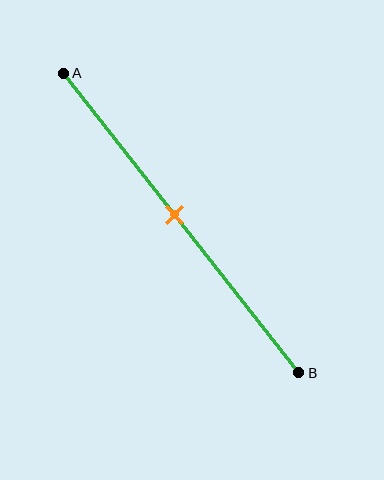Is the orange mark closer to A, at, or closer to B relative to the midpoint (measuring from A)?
The orange mark is approximately at the midpoint of segment AB.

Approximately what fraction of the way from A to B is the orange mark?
The orange mark is approximately 45% of the way from A to B.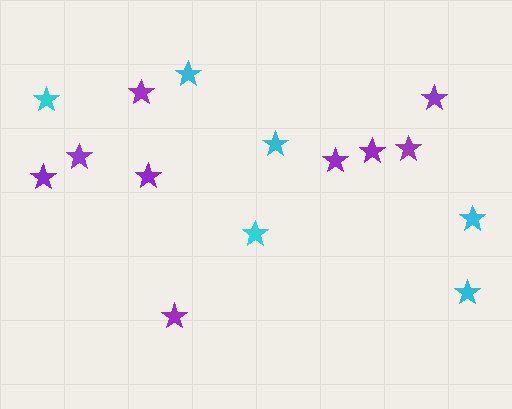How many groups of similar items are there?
There are 2 groups: one group of cyan stars (6) and one group of purple stars (9).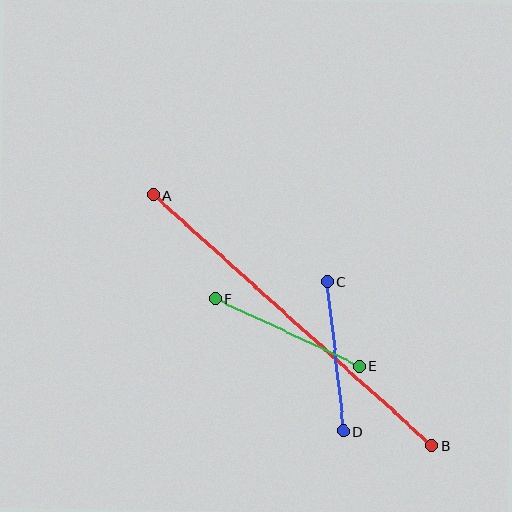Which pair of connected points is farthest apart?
Points A and B are farthest apart.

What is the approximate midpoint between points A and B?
The midpoint is at approximately (292, 320) pixels.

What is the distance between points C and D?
The distance is approximately 150 pixels.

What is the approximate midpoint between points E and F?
The midpoint is at approximately (287, 332) pixels.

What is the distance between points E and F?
The distance is approximately 159 pixels.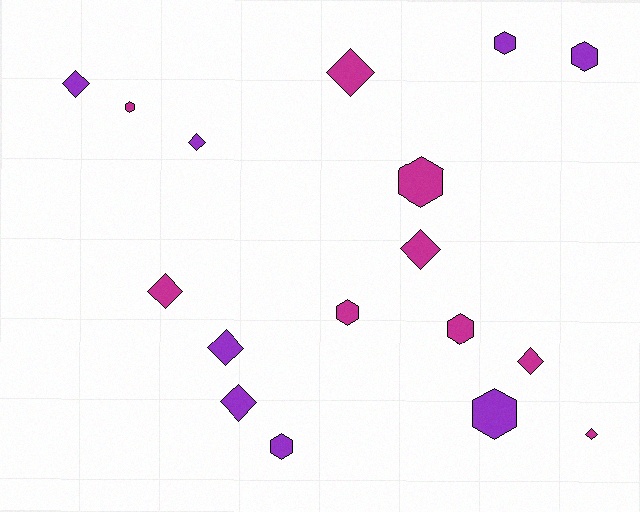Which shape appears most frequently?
Diamond, with 9 objects.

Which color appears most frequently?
Magenta, with 9 objects.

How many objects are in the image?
There are 17 objects.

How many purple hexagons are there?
There are 4 purple hexagons.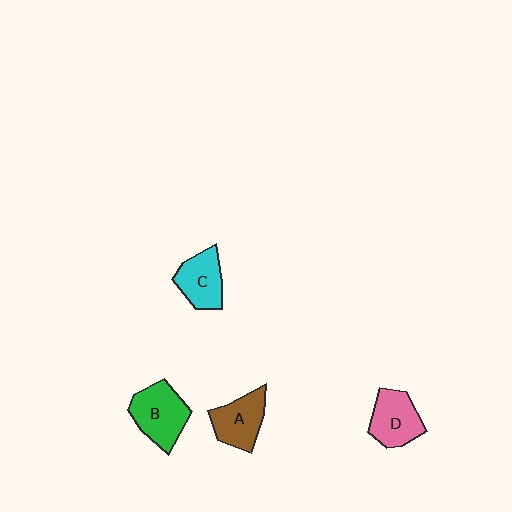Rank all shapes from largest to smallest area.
From largest to smallest: B (green), D (pink), A (brown), C (cyan).